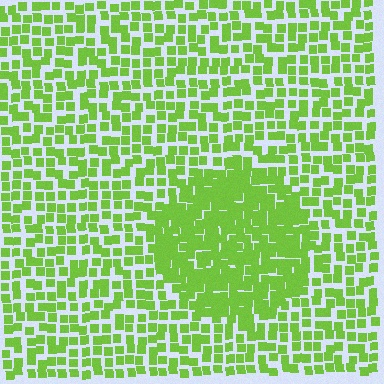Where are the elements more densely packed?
The elements are more densely packed inside the circle boundary.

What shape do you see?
I see a circle.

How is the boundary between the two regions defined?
The boundary is defined by a change in element density (approximately 1.9x ratio). All elements are the same color, size, and shape.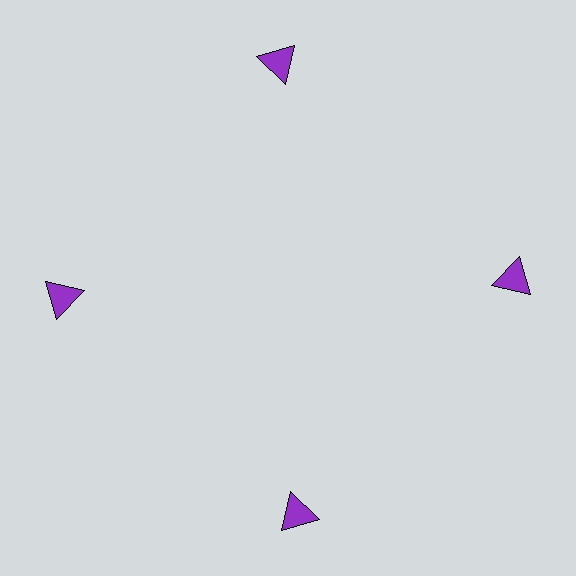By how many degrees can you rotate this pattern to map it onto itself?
The pattern maps onto itself every 90 degrees of rotation.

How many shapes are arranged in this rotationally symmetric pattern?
There are 4 shapes, arranged in 4 groups of 1.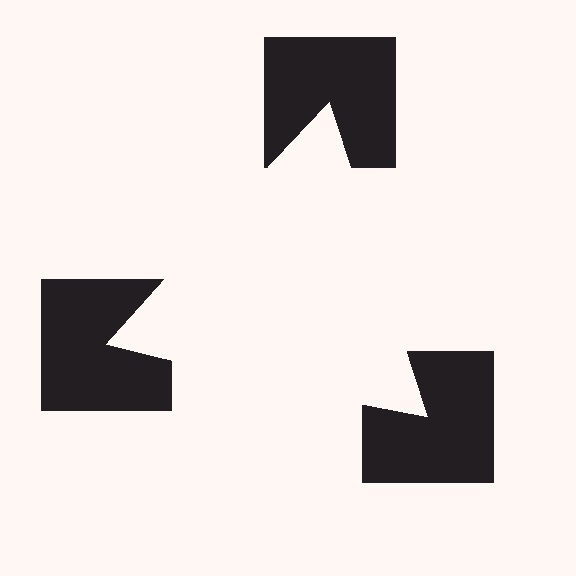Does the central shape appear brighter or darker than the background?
It typically appears slightly brighter than the background, even though no actual brightness change is drawn.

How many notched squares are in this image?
There are 3 — one at each vertex of the illusory triangle.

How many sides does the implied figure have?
3 sides.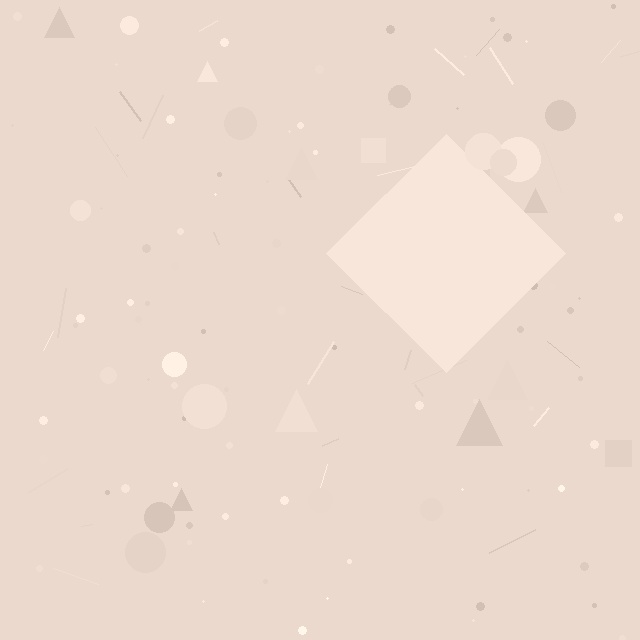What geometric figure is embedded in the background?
A diamond is embedded in the background.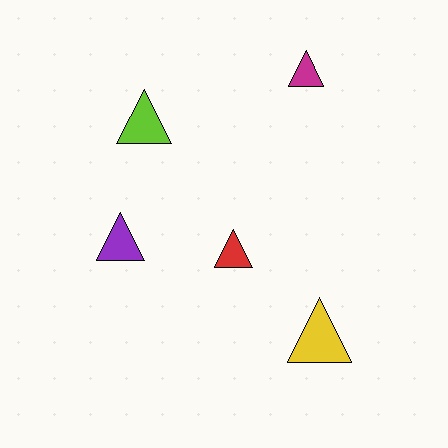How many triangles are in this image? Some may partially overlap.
There are 5 triangles.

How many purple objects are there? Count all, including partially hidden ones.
There is 1 purple object.